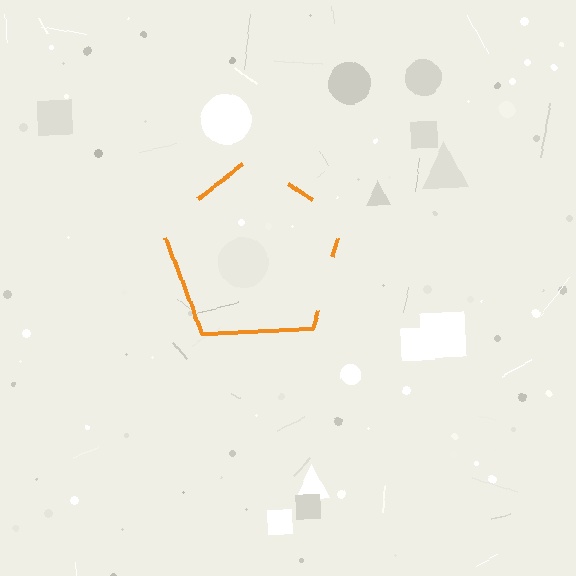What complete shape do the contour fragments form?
The contour fragments form a pentagon.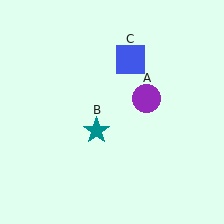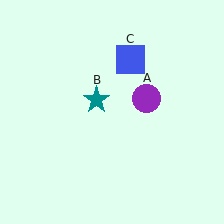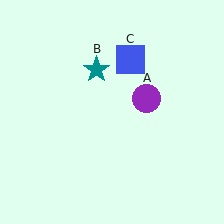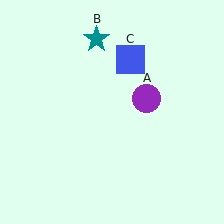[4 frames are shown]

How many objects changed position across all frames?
1 object changed position: teal star (object B).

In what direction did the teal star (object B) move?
The teal star (object B) moved up.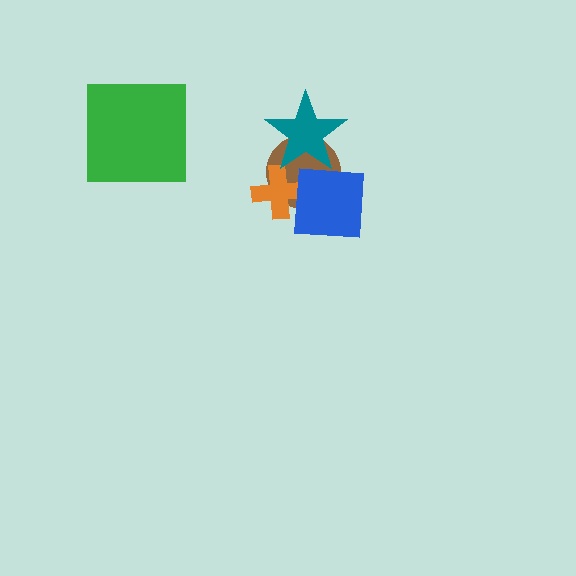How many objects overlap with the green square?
0 objects overlap with the green square.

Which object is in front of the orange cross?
The blue square is in front of the orange cross.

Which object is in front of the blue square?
The teal star is in front of the blue square.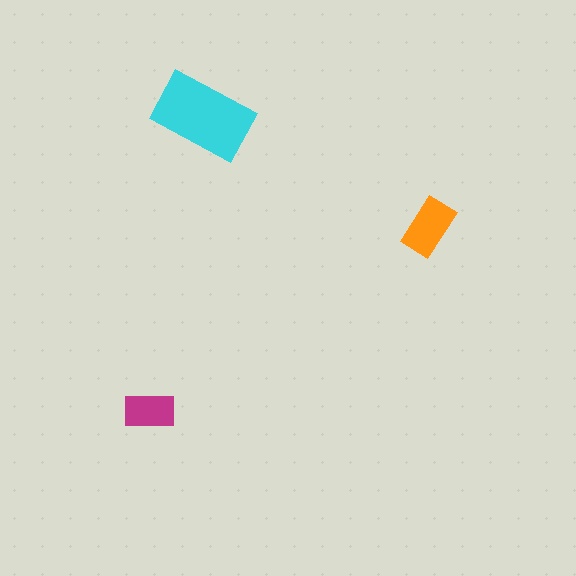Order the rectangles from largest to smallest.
the cyan one, the orange one, the magenta one.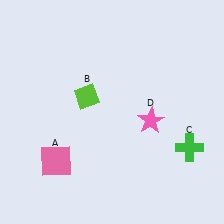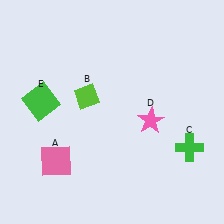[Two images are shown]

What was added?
A green square (E) was added in Image 2.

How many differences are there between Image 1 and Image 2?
There is 1 difference between the two images.